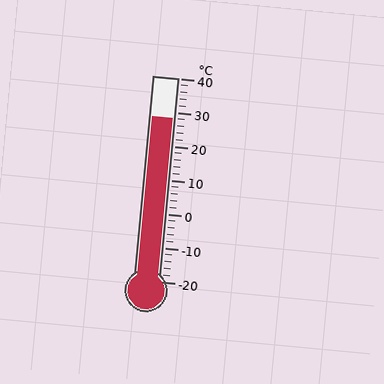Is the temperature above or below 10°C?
The temperature is above 10°C.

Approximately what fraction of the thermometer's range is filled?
The thermometer is filled to approximately 80% of its range.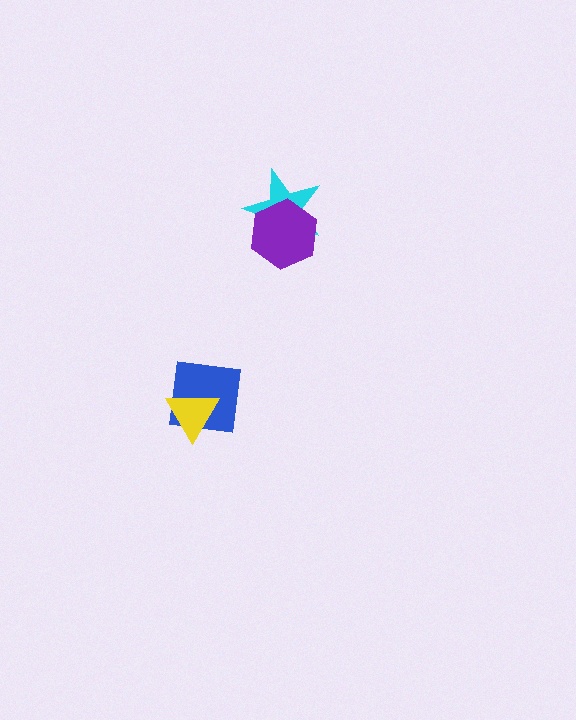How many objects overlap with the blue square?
1 object overlaps with the blue square.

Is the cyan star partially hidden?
Yes, it is partially covered by another shape.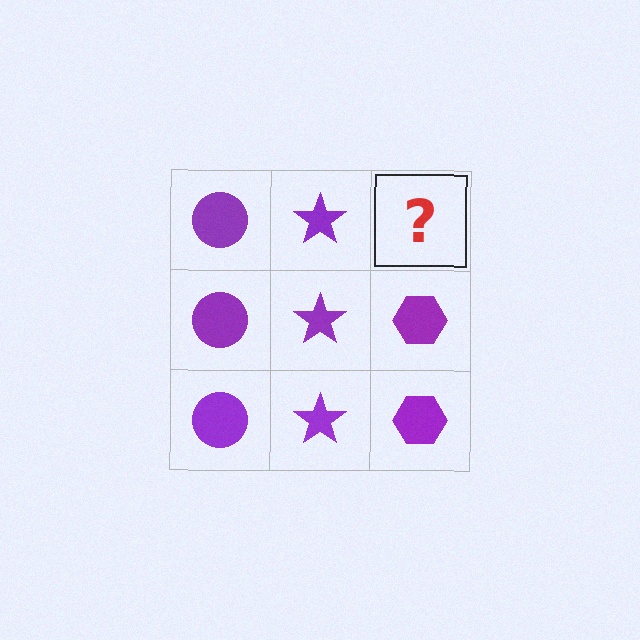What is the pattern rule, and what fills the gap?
The rule is that each column has a consistent shape. The gap should be filled with a purple hexagon.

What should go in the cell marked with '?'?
The missing cell should contain a purple hexagon.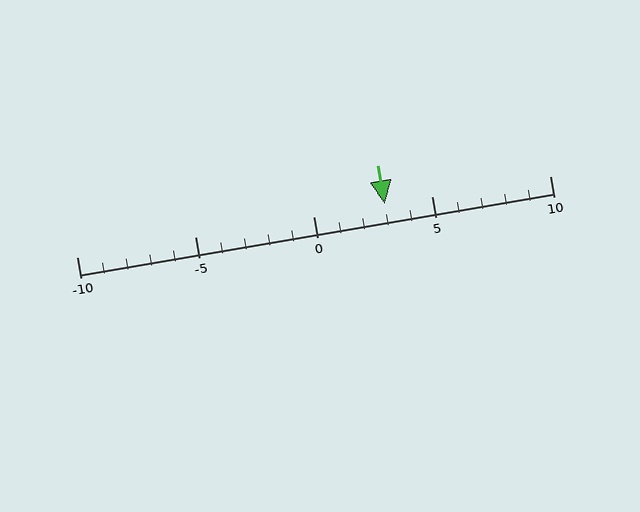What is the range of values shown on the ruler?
The ruler shows values from -10 to 10.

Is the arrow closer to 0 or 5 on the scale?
The arrow is closer to 5.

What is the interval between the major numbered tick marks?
The major tick marks are spaced 5 units apart.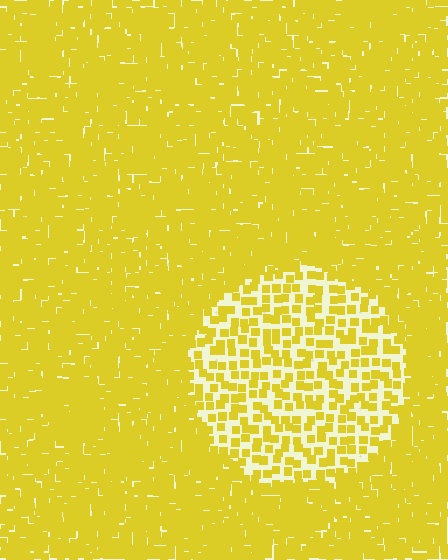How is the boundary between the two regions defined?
The boundary is defined by a change in element density (approximately 2.4x ratio). All elements are the same color, size, and shape.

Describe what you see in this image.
The image contains small yellow elements arranged at two different densities. A circle-shaped region is visible where the elements are less densely packed than the surrounding area.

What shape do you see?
I see a circle.